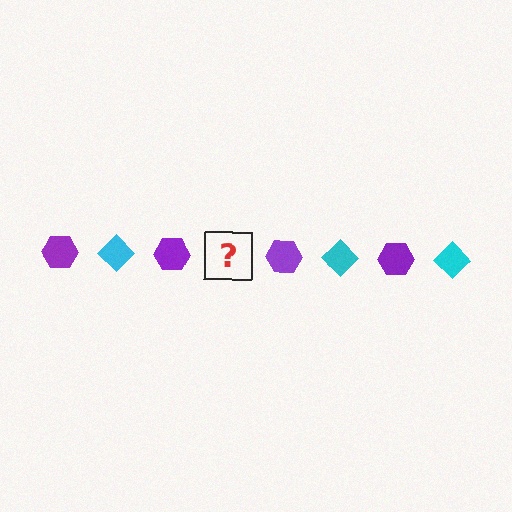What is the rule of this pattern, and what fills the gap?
The rule is that the pattern alternates between purple hexagon and cyan diamond. The gap should be filled with a cyan diamond.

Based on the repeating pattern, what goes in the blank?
The blank should be a cyan diamond.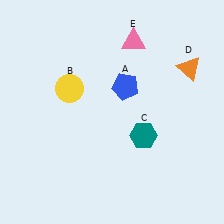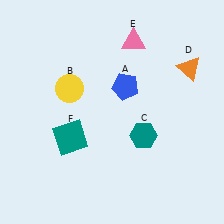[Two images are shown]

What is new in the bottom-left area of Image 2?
A teal square (F) was added in the bottom-left area of Image 2.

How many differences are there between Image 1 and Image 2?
There is 1 difference between the two images.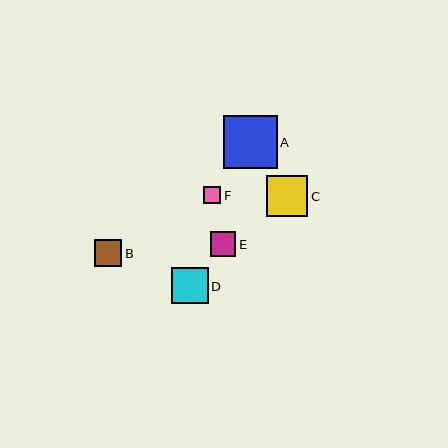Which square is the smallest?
Square F is the smallest with a size of approximately 17 pixels.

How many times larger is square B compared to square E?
Square B is approximately 1.1 times the size of square E.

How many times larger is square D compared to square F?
Square D is approximately 2.1 times the size of square F.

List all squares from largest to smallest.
From largest to smallest: A, C, D, B, E, F.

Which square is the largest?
Square A is the largest with a size of approximately 53 pixels.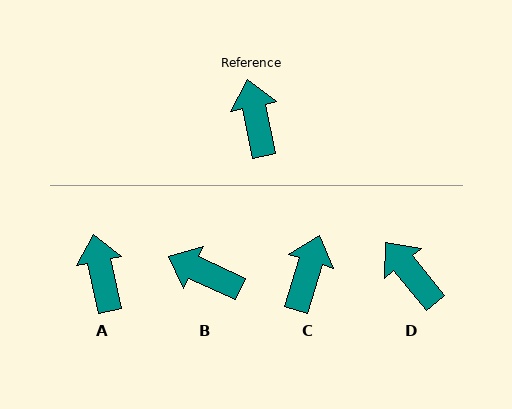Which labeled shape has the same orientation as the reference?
A.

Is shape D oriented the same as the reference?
No, it is off by about 28 degrees.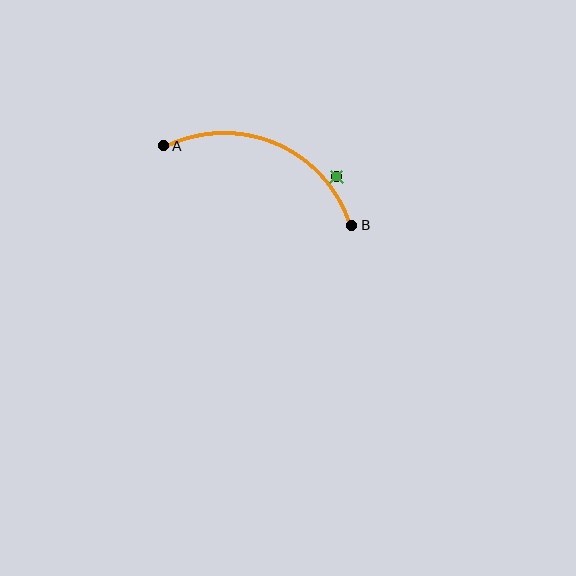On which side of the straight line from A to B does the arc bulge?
The arc bulges above the straight line connecting A and B.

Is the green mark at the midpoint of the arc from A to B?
No — the green mark does not lie on the arc at all. It sits slightly outside the curve.